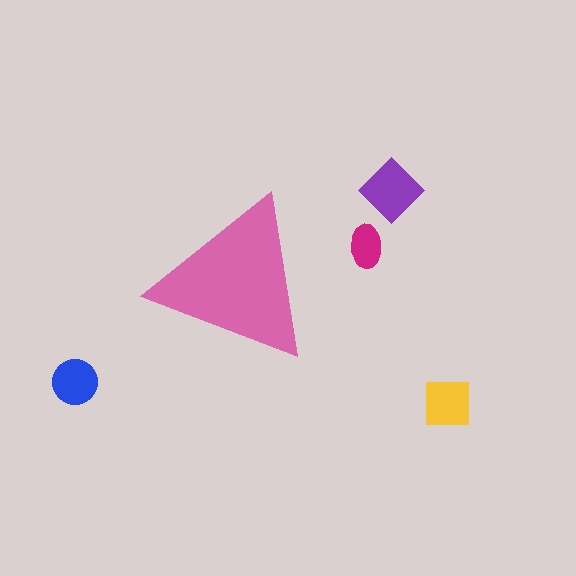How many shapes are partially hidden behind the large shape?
0 shapes are partially hidden.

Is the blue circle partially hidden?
No, the blue circle is fully visible.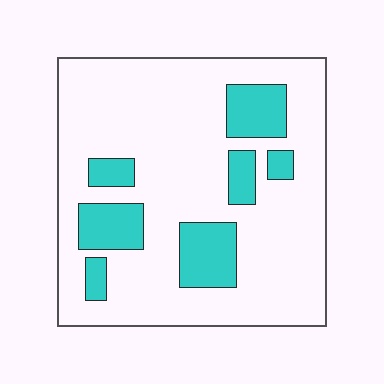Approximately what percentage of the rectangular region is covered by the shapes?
Approximately 20%.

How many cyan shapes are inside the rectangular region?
7.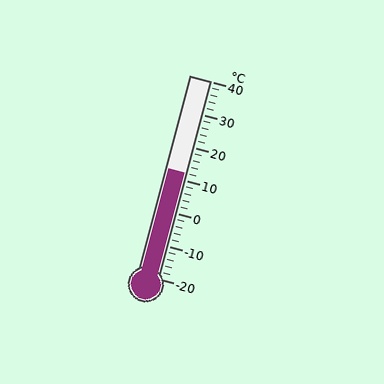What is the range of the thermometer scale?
The thermometer scale ranges from -20°C to 40°C.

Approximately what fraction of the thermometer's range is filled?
The thermometer is filled to approximately 55% of its range.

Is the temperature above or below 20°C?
The temperature is below 20°C.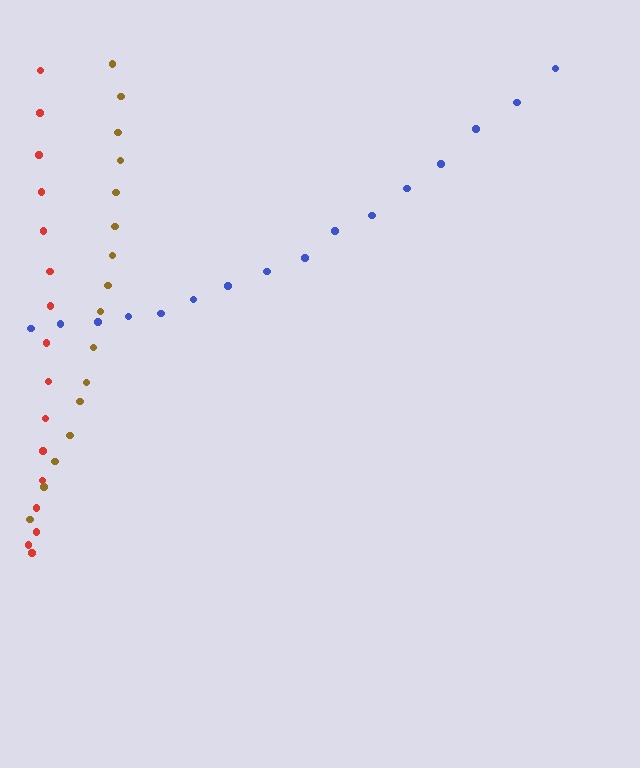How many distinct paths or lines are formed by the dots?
There are 3 distinct paths.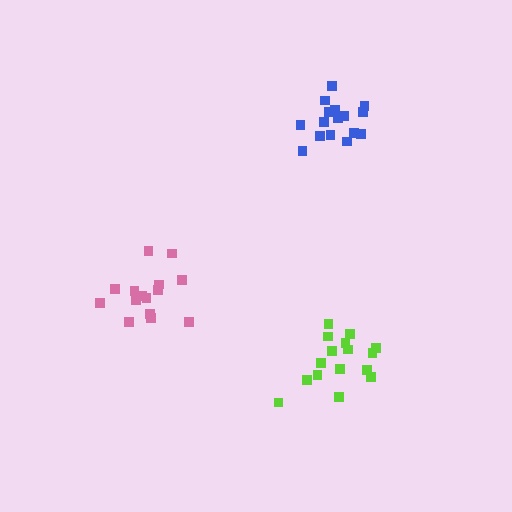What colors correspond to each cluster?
The clusters are colored: lime, pink, blue.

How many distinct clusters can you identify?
There are 3 distinct clusters.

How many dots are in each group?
Group 1: 16 dots, Group 2: 15 dots, Group 3: 17 dots (48 total).